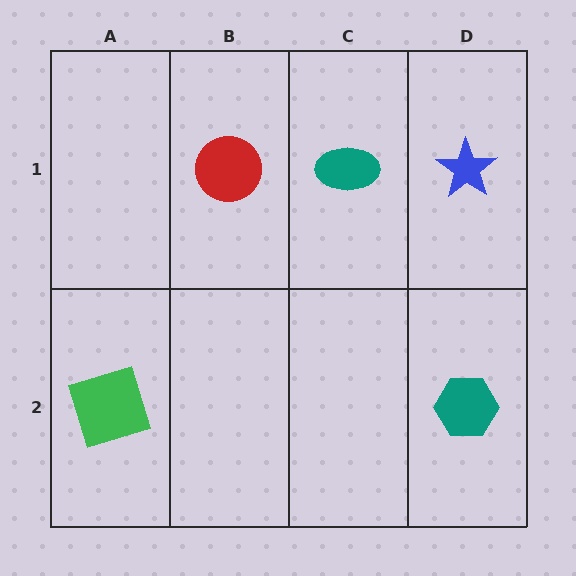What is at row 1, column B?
A red circle.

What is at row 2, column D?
A teal hexagon.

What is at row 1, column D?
A blue star.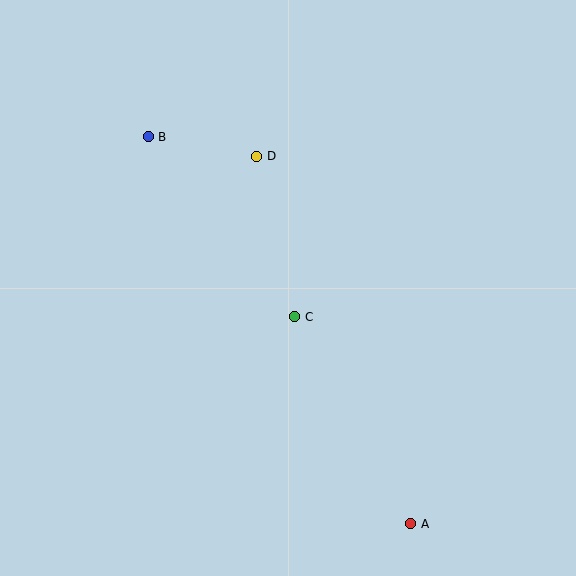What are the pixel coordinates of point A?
Point A is at (411, 524).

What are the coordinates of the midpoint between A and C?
The midpoint between A and C is at (353, 420).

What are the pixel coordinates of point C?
Point C is at (295, 317).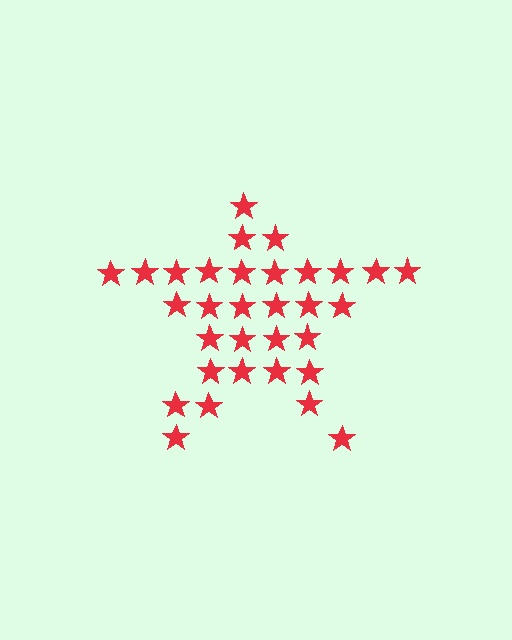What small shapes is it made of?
It is made of small stars.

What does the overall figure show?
The overall figure shows a star.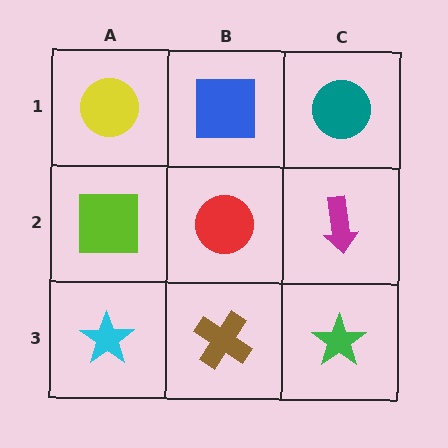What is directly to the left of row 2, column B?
A lime square.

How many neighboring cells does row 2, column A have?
3.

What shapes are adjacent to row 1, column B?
A red circle (row 2, column B), a yellow circle (row 1, column A), a teal circle (row 1, column C).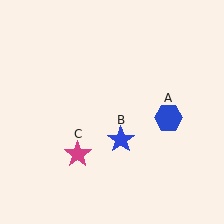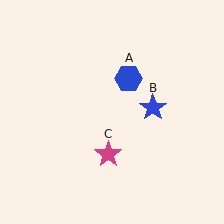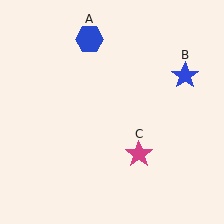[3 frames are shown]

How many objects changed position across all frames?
3 objects changed position: blue hexagon (object A), blue star (object B), magenta star (object C).